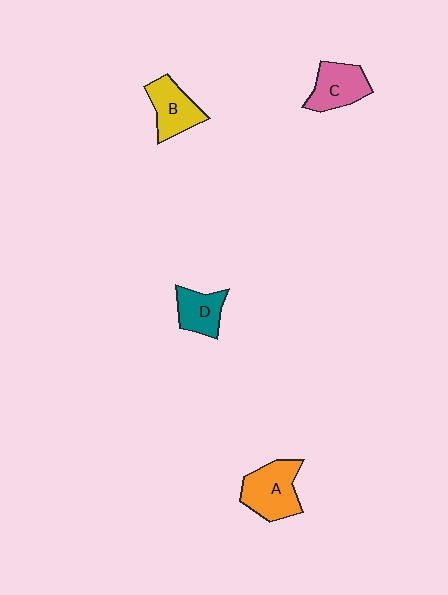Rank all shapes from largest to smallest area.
From largest to smallest: A (orange), C (pink), B (yellow), D (teal).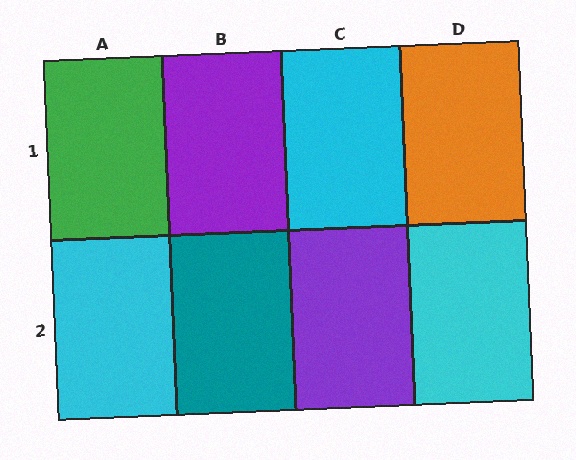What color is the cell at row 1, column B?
Purple.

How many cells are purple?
2 cells are purple.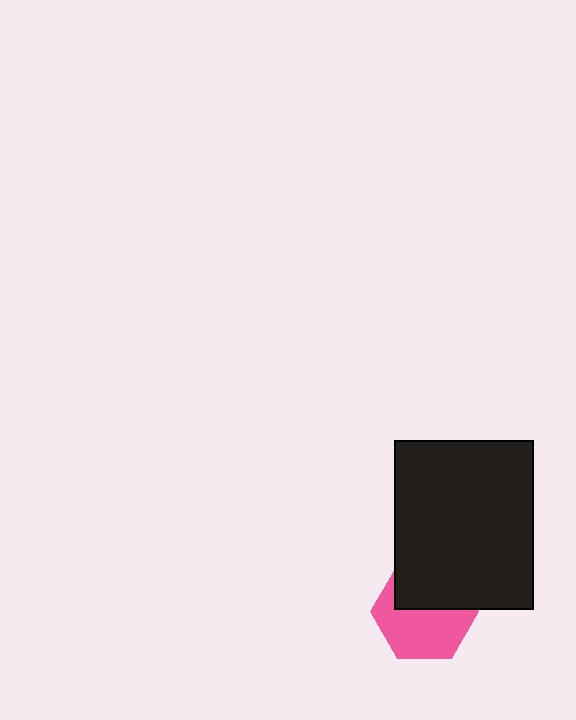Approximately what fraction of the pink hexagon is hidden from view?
Roughly 41% of the pink hexagon is hidden behind the black rectangle.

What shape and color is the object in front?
The object in front is a black rectangle.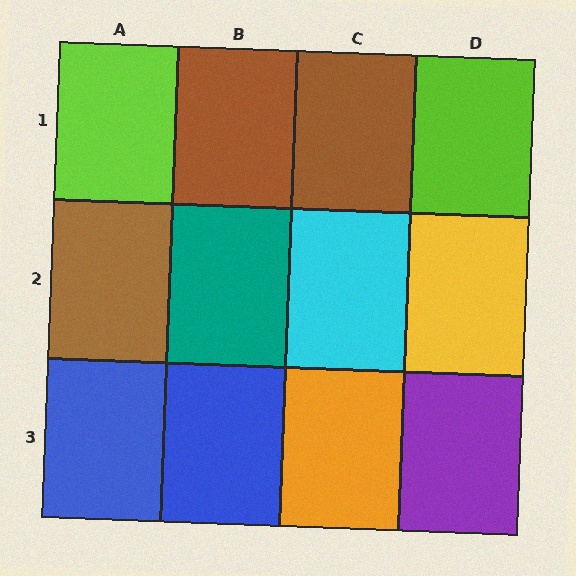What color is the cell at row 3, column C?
Orange.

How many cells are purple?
1 cell is purple.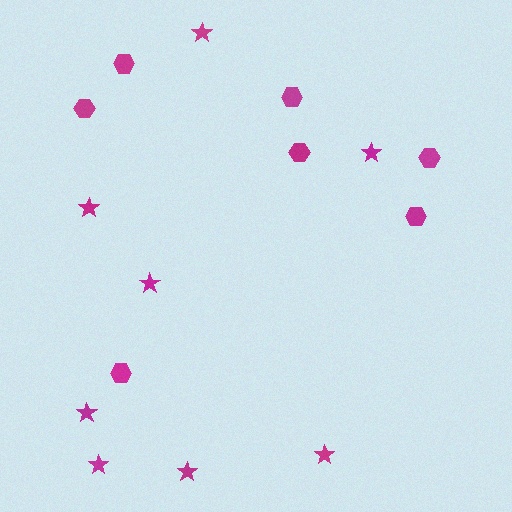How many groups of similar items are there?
There are 2 groups: one group of hexagons (7) and one group of stars (8).